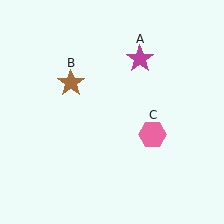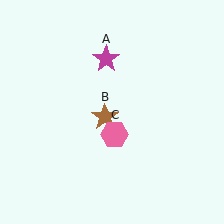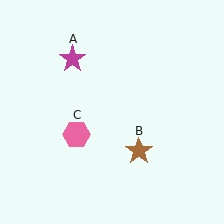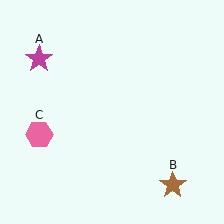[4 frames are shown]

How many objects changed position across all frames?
3 objects changed position: magenta star (object A), brown star (object B), pink hexagon (object C).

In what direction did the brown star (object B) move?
The brown star (object B) moved down and to the right.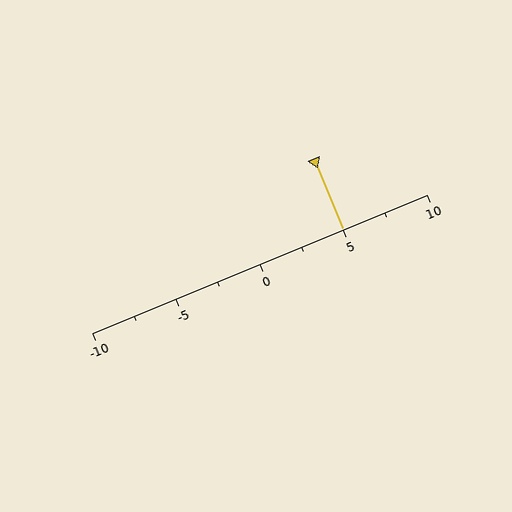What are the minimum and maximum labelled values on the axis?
The axis runs from -10 to 10.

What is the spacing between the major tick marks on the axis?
The major ticks are spaced 5 apart.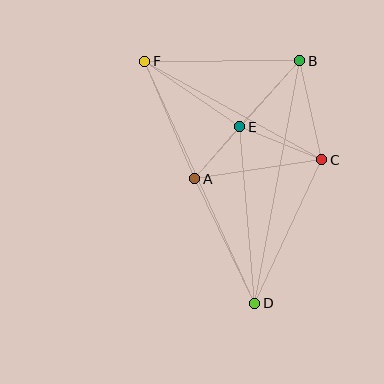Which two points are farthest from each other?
Points D and F are farthest from each other.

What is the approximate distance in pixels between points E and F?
The distance between E and F is approximately 115 pixels.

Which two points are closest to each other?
Points A and E are closest to each other.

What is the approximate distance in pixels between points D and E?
The distance between D and E is approximately 177 pixels.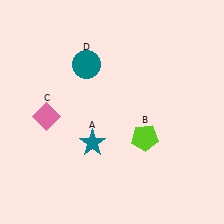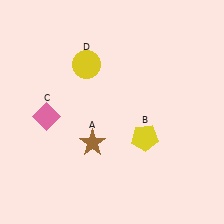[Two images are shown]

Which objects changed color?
A changed from teal to brown. B changed from lime to yellow. D changed from teal to yellow.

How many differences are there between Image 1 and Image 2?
There are 3 differences between the two images.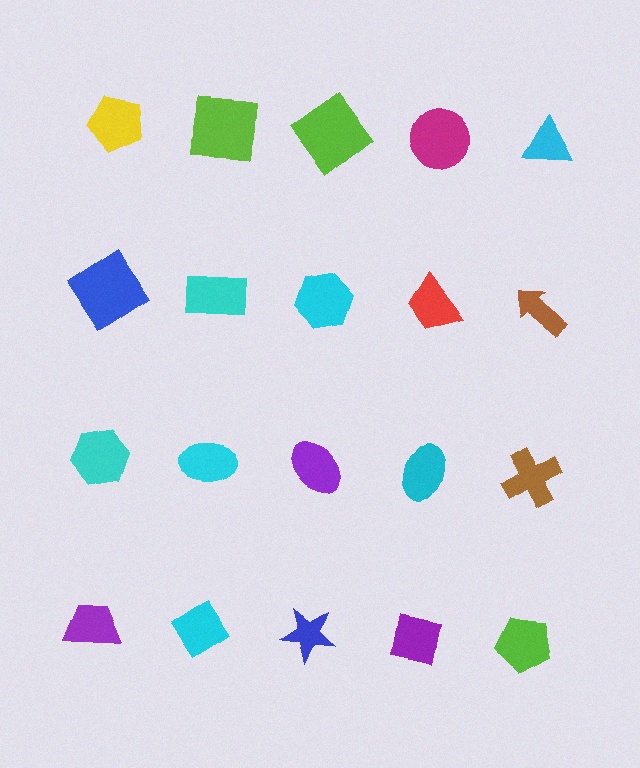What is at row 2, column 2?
A cyan rectangle.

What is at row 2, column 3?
A cyan hexagon.